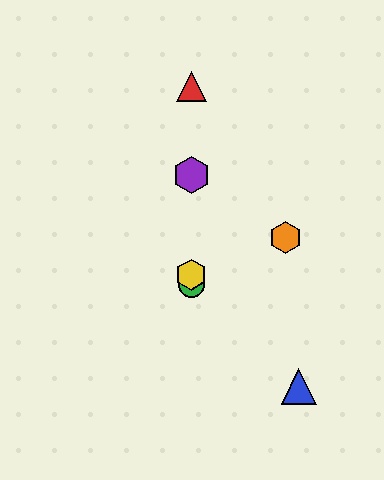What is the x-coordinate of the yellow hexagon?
The yellow hexagon is at x≈191.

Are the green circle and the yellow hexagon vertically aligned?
Yes, both are at x≈191.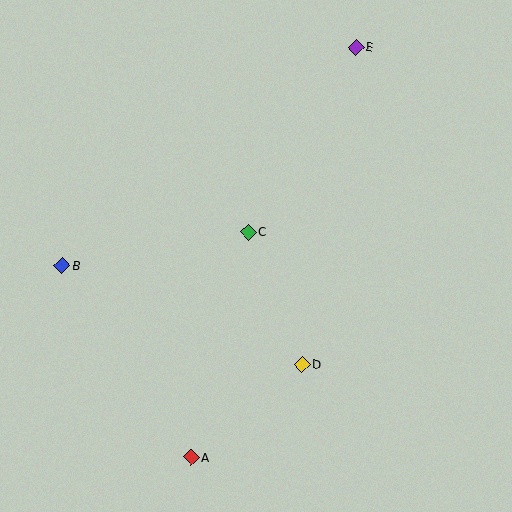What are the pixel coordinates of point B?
Point B is at (62, 266).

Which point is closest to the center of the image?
Point C at (248, 232) is closest to the center.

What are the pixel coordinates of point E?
Point E is at (356, 47).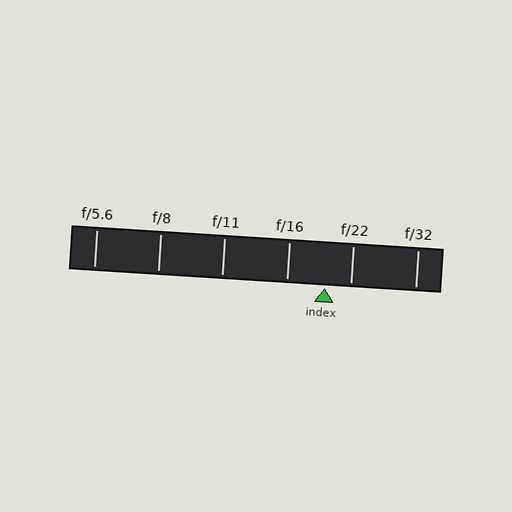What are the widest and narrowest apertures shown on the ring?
The widest aperture shown is f/5.6 and the narrowest is f/32.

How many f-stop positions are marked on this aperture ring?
There are 6 f-stop positions marked.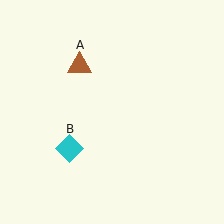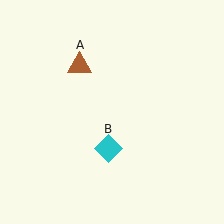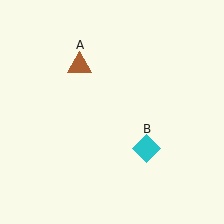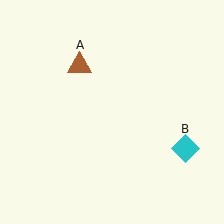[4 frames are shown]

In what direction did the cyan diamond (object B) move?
The cyan diamond (object B) moved right.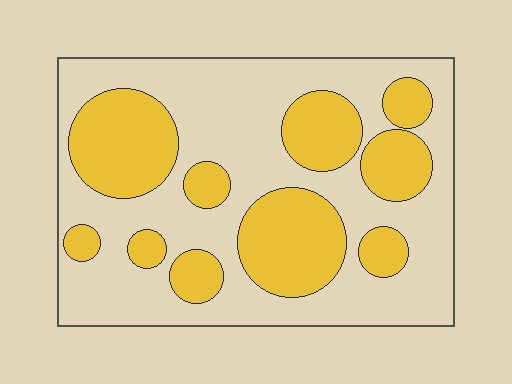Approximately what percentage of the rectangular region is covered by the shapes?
Approximately 35%.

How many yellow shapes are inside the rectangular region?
10.